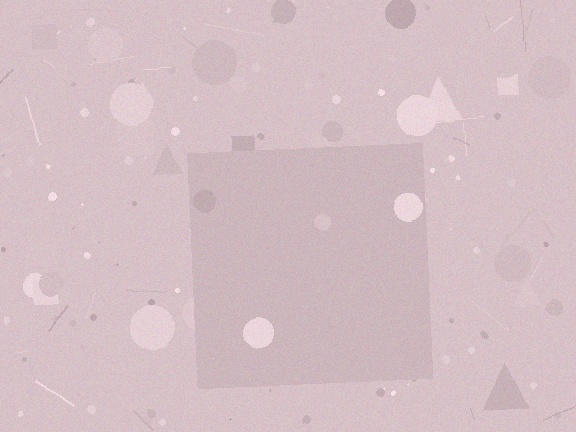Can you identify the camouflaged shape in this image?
The camouflaged shape is a square.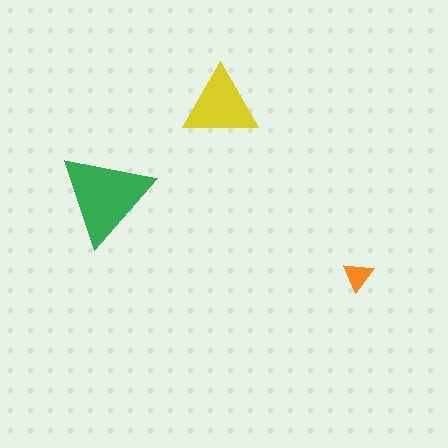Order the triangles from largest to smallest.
the green one, the yellow one, the orange one.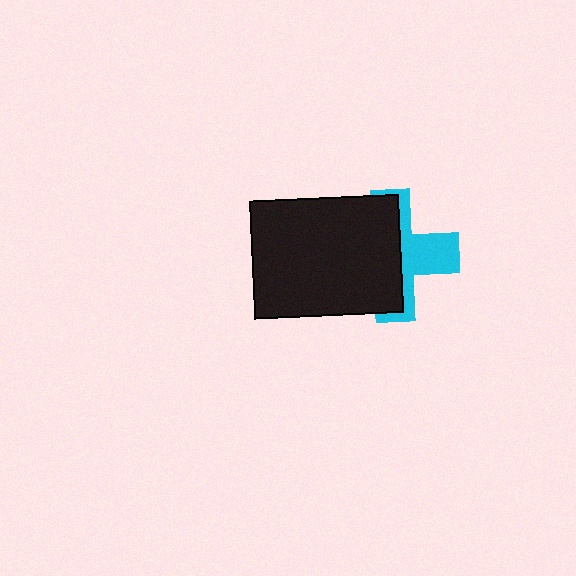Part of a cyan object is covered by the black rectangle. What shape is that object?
It is a cross.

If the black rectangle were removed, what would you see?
You would see the complete cyan cross.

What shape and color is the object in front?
The object in front is a black rectangle.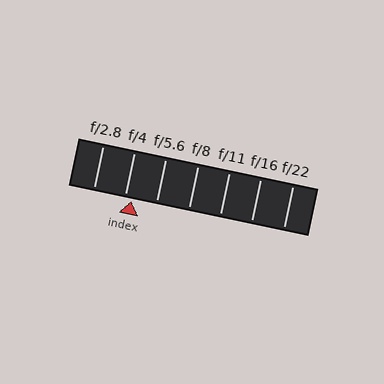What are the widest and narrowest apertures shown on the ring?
The widest aperture shown is f/2.8 and the narrowest is f/22.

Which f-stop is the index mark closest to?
The index mark is closest to f/4.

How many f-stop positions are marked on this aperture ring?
There are 7 f-stop positions marked.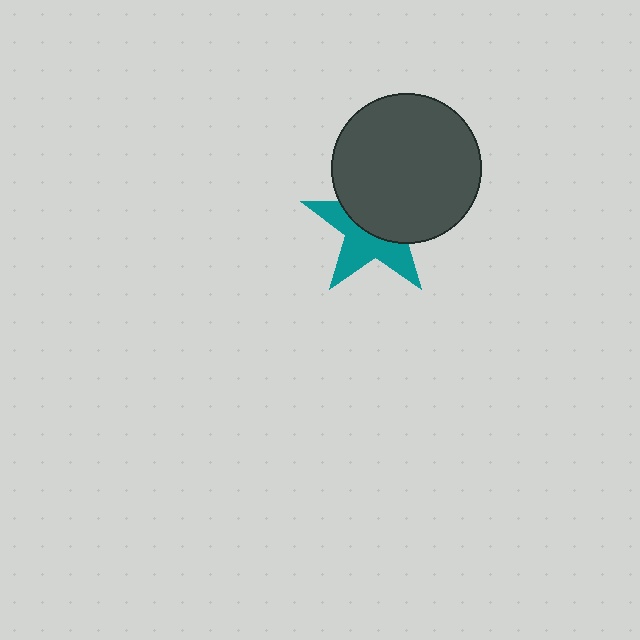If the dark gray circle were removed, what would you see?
You would see the complete teal star.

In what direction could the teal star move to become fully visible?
The teal star could move down. That would shift it out from behind the dark gray circle entirely.